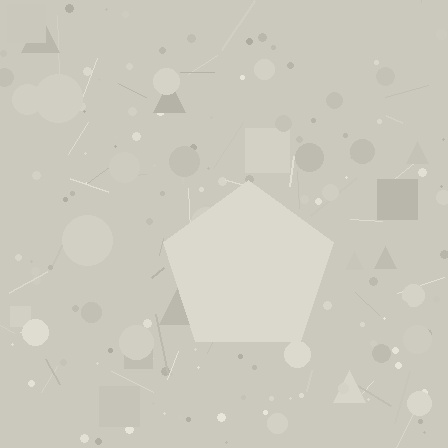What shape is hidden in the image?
A pentagon is hidden in the image.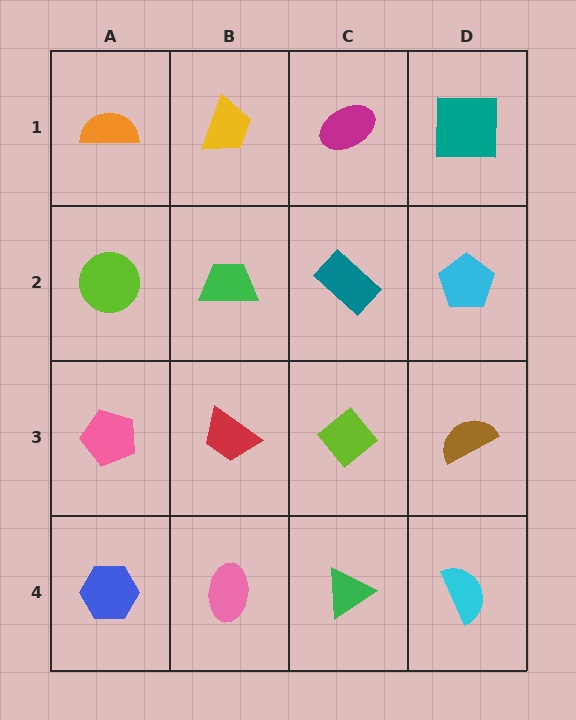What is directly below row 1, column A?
A lime circle.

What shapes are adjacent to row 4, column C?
A lime diamond (row 3, column C), a pink ellipse (row 4, column B), a cyan semicircle (row 4, column D).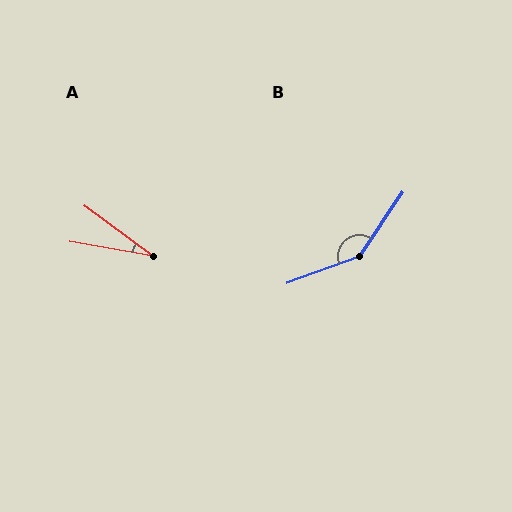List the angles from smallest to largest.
A (26°), B (144°).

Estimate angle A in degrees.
Approximately 26 degrees.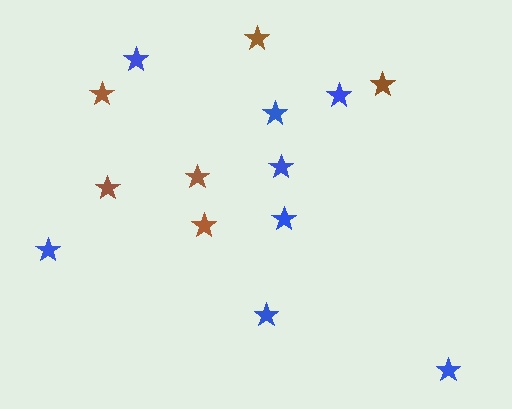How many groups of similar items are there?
There are 2 groups: one group of brown stars (6) and one group of blue stars (8).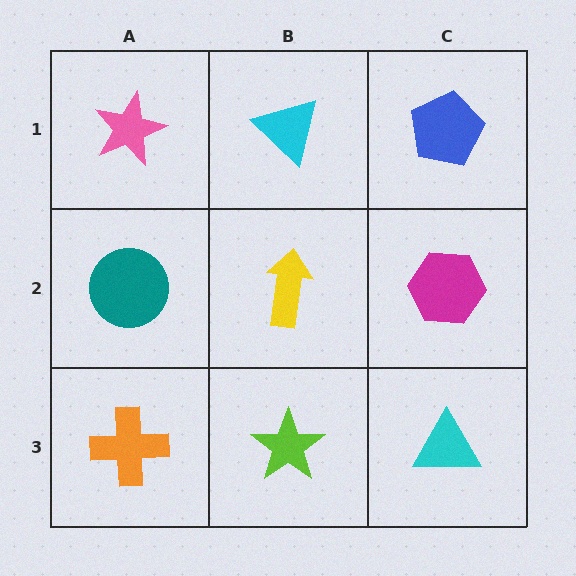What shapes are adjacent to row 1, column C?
A magenta hexagon (row 2, column C), a cyan triangle (row 1, column B).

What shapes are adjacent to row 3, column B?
A yellow arrow (row 2, column B), an orange cross (row 3, column A), a cyan triangle (row 3, column C).